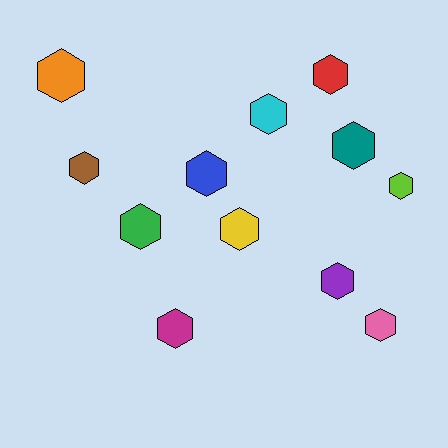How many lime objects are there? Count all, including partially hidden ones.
There is 1 lime object.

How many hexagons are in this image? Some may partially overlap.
There are 12 hexagons.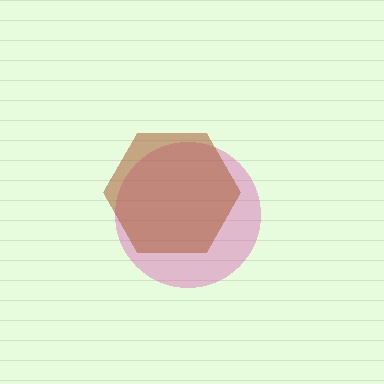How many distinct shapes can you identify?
There are 2 distinct shapes: a pink circle, a brown hexagon.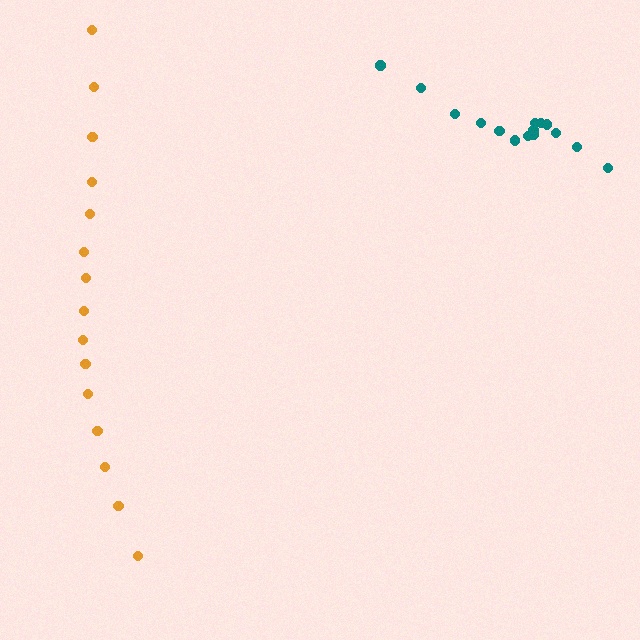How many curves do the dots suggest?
There are 2 distinct paths.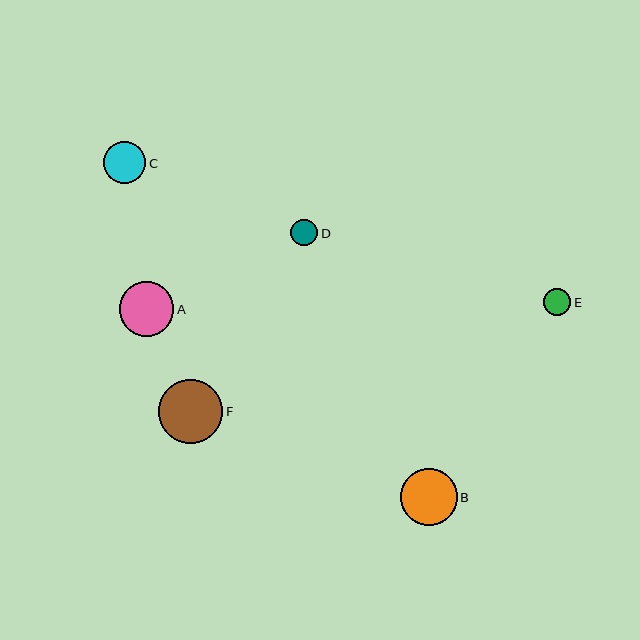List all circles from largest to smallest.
From largest to smallest: F, B, A, C, E, D.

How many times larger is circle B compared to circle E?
Circle B is approximately 2.1 times the size of circle E.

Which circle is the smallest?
Circle D is the smallest with a size of approximately 27 pixels.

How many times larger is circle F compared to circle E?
Circle F is approximately 2.4 times the size of circle E.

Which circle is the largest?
Circle F is the largest with a size of approximately 64 pixels.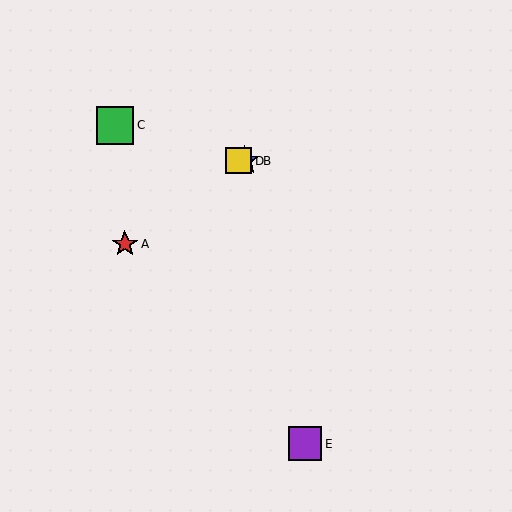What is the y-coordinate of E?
Object E is at y≈444.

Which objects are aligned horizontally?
Objects B, D are aligned horizontally.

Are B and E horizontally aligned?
No, B is at y≈161 and E is at y≈444.